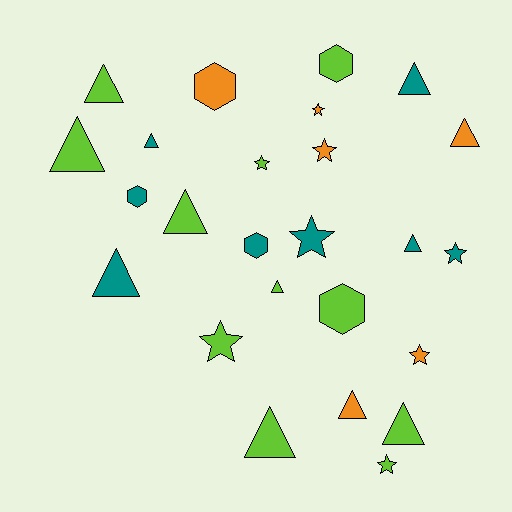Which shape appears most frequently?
Triangle, with 12 objects.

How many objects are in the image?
There are 25 objects.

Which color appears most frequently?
Lime, with 11 objects.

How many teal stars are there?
There are 2 teal stars.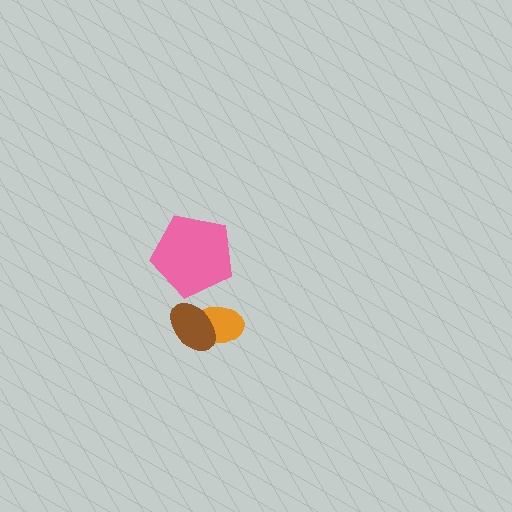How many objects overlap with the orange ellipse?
1 object overlaps with the orange ellipse.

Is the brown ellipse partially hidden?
No, no other shape covers it.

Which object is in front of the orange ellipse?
The brown ellipse is in front of the orange ellipse.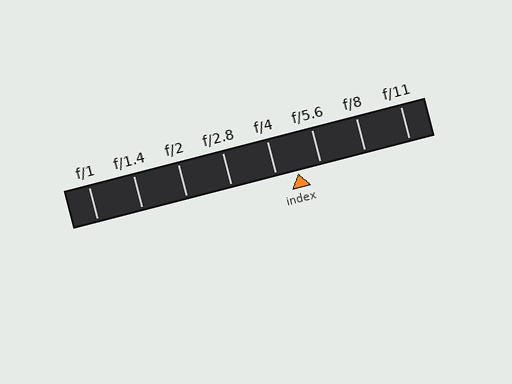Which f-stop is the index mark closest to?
The index mark is closest to f/4.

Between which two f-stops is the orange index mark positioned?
The index mark is between f/4 and f/5.6.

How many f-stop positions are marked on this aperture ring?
There are 8 f-stop positions marked.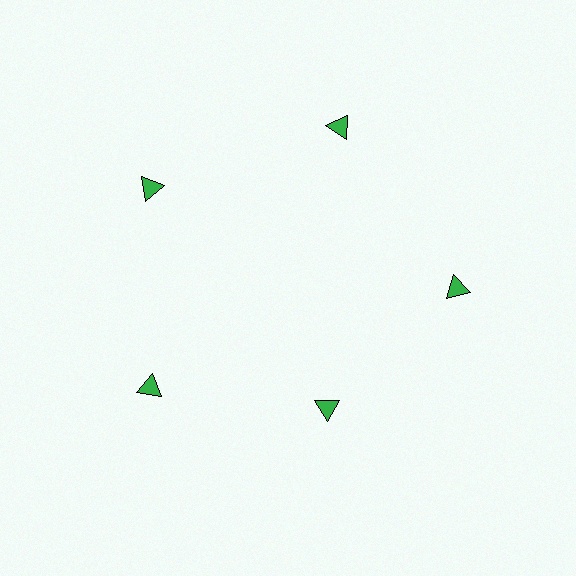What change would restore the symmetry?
The symmetry would be restored by moving it outward, back onto the ring so that all 5 triangles sit at equal angles and equal distance from the center.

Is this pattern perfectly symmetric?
No. The 5 green triangles are arranged in a ring, but one element near the 5 o'clock position is pulled inward toward the center, breaking the 5-fold rotational symmetry.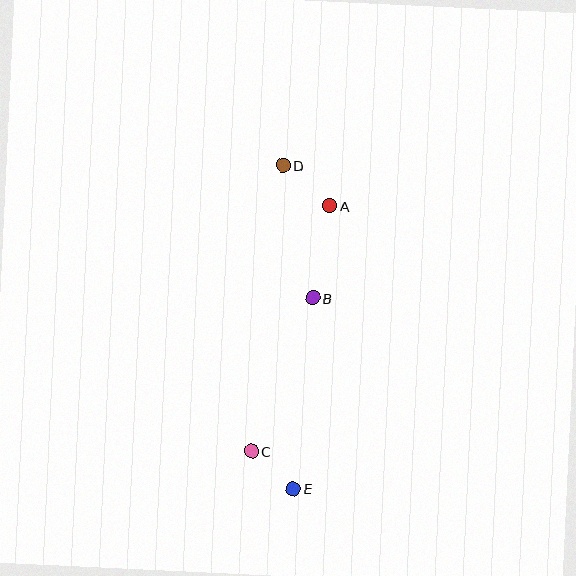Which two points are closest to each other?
Points C and E are closest to each other.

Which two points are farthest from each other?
Points D and E are farthest from each other.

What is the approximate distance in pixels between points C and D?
The distance between C and D is approximately 288 pixels.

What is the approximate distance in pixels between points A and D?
The distance between A and D is approximately 62 pixels.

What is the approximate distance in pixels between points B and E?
The distance between B and E is approximately 192 pixels.